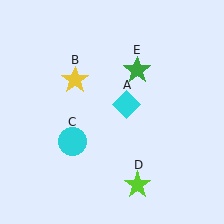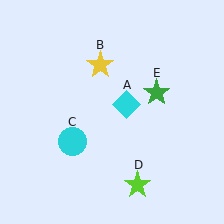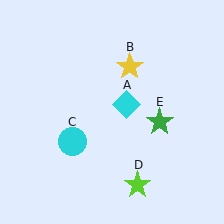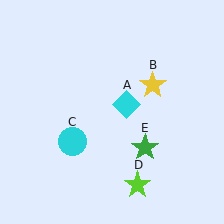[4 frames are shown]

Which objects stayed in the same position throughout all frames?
Cyan diamond (object A) and cyan circle (object C) and lime star (object D) remained stationary.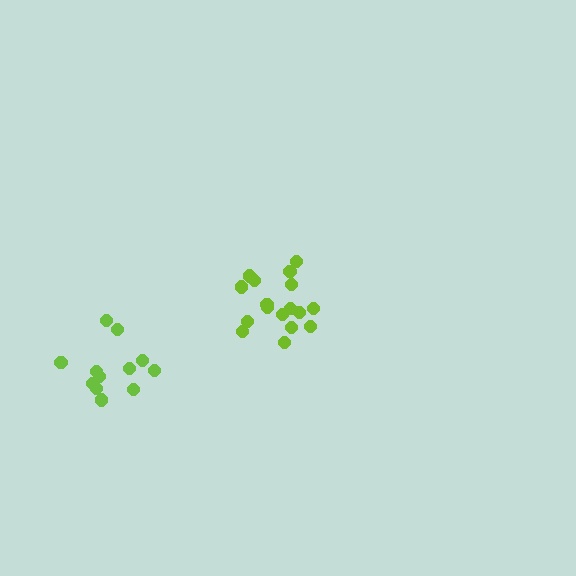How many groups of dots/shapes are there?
There are 2 groups.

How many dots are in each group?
Group 1: 17 dots, Group 2: 12 dots (29 total).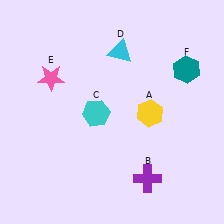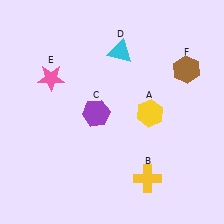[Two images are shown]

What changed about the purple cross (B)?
In Image 1, B is purple. In Image 2, it changed to yellow.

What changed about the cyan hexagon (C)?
In Image 1, C is cyan. In Image 2, it changed to purple.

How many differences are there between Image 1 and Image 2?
There are 3 differences between the two images.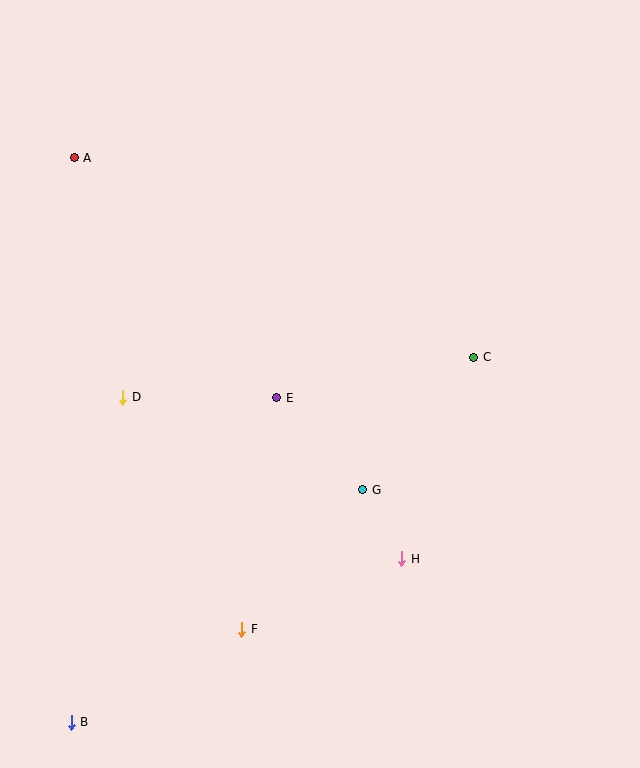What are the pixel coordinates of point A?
Point A is at (74, 158).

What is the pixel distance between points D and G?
The distance between D and G is 257 pixels.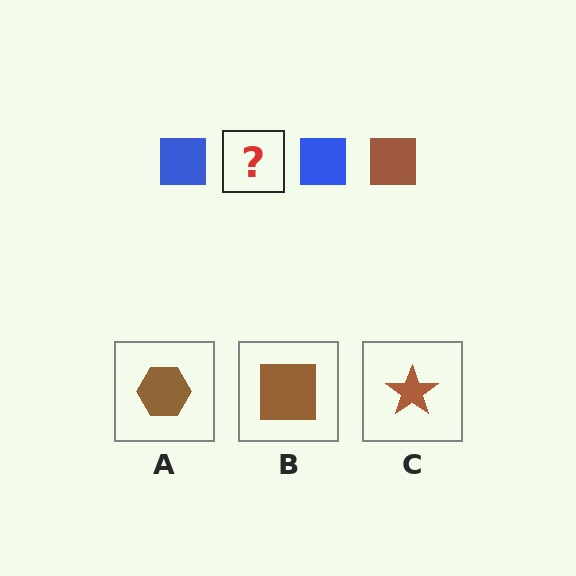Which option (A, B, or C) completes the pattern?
B.